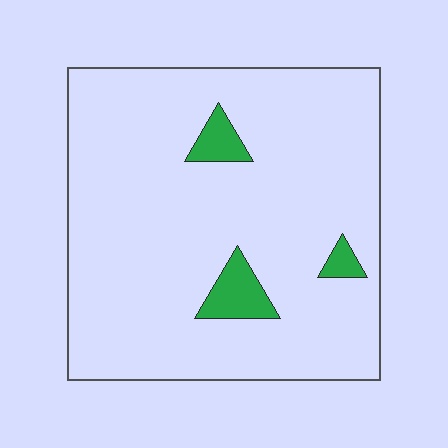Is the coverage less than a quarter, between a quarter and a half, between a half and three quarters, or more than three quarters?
Less than a quarter.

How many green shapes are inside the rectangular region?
3.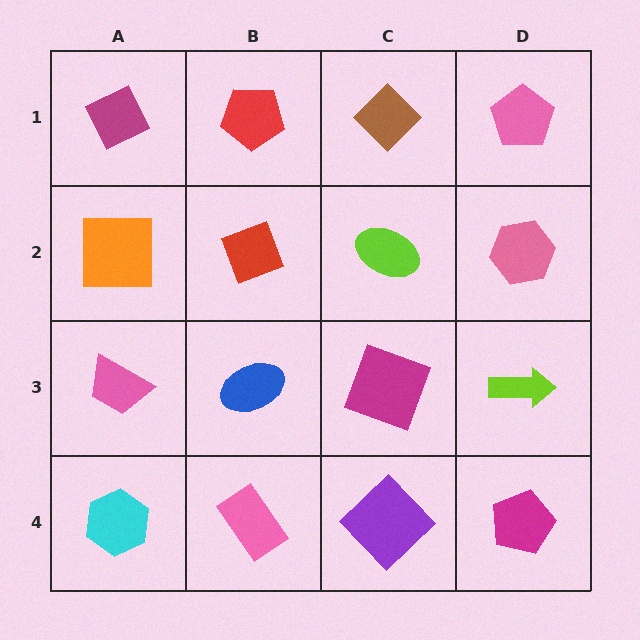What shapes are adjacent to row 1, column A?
An orange square (row 2, column A), a red pentagon (row 1, column B).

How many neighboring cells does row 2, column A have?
3.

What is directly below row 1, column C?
A lime ellipse.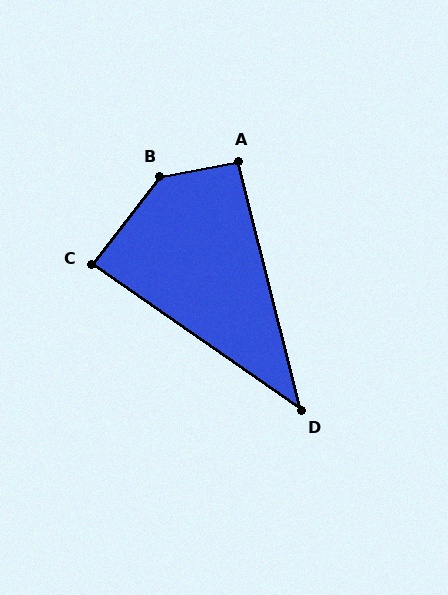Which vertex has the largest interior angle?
B, at approximately 139 degrees.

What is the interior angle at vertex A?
Approximately 93 degrees (approximately right).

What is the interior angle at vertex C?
Approximately 87 degrees (approximately right).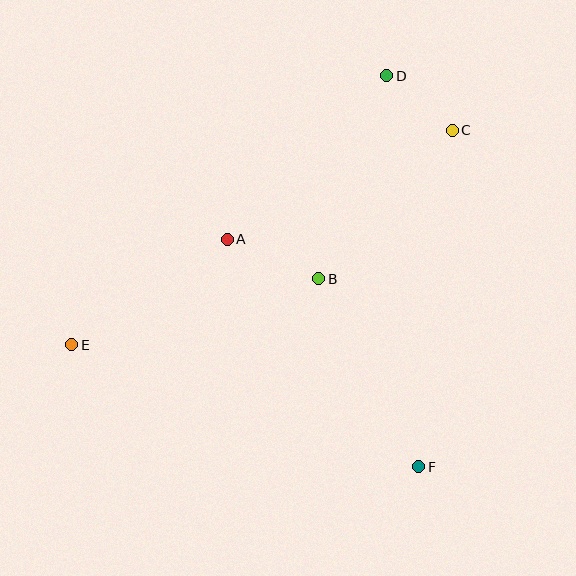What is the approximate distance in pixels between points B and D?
The distance between B and D is approximately 214 pixels.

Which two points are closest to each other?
Points C and D are closest to each other.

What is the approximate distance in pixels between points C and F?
The distance between C and F is approximately 338 pixels.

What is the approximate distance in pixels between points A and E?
The distance between A and E is approximately 188 pixels.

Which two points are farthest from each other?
Points C and E are farthest from each other.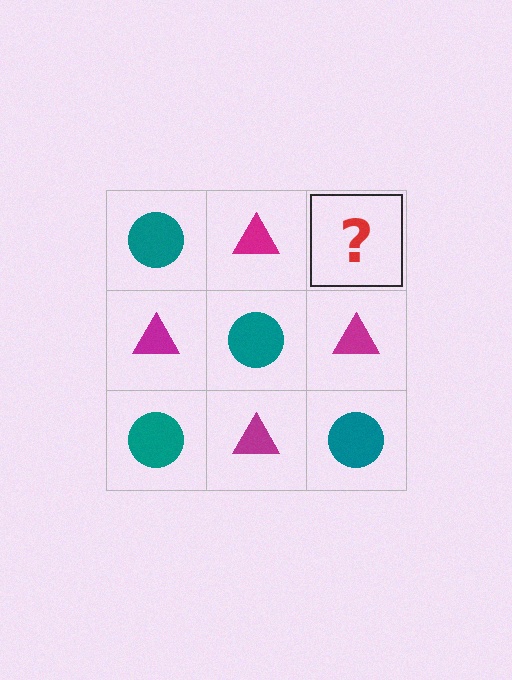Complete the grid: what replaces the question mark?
The question mark should be replaced with a teal circle.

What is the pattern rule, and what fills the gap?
The rule is that it alternates teal circle and magenta triangle in a checkerboard pattern. The gap should be filled with a teal circle.